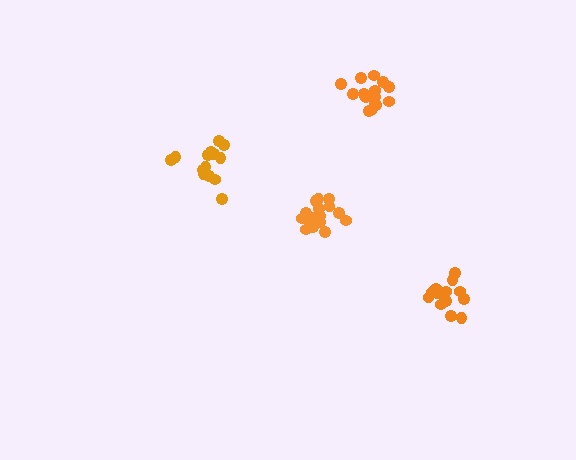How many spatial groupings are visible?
There are 4 spatial groupings.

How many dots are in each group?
Group 1: 14 dots, Group 2: 20 dots, Group 3: 15 dots, Group 4: 14 dots (63 total).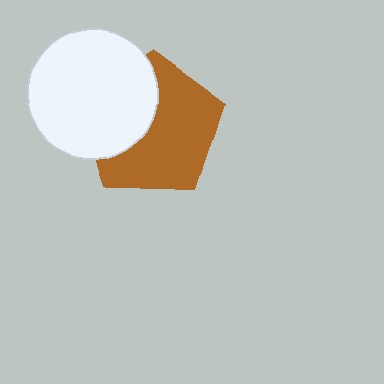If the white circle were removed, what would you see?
You would see the complete brown pentagon.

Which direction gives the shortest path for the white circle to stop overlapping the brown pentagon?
Moving left gives the shortest separation.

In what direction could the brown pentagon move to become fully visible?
The brown pentagon could move right. That would shift it out from behind the white circle entirely.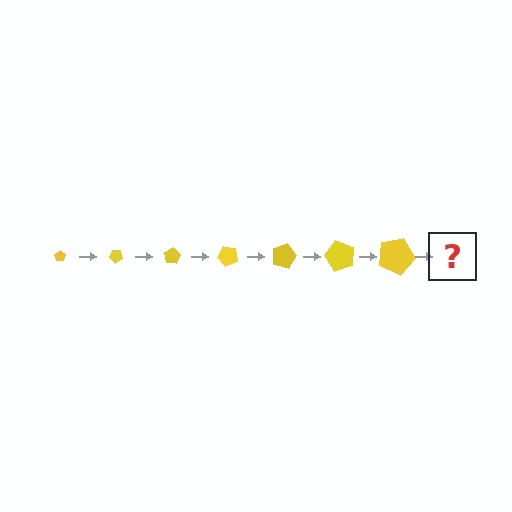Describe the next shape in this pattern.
It should be a pentagon, larger than the previous one and rotated 280 degrees from the start.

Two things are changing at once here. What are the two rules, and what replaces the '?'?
The two rules are that the pentagon grows larger each step and it rotates 40 degrees each step. The '?' should be a pentagon, larger than the previous one and rotated 280 degrees from the start.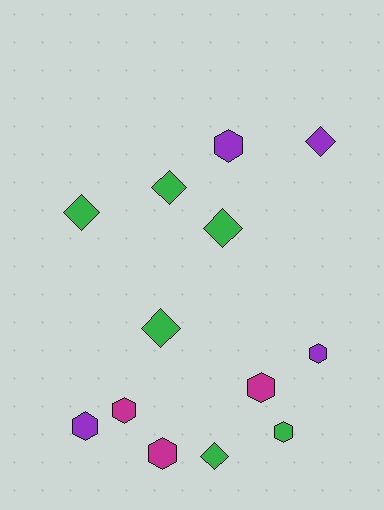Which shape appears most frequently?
Hexagon, with 7 objects.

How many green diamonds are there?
There are 5 green diamonds.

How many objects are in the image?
There are 13 objects.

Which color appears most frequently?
Green, with 6 objects.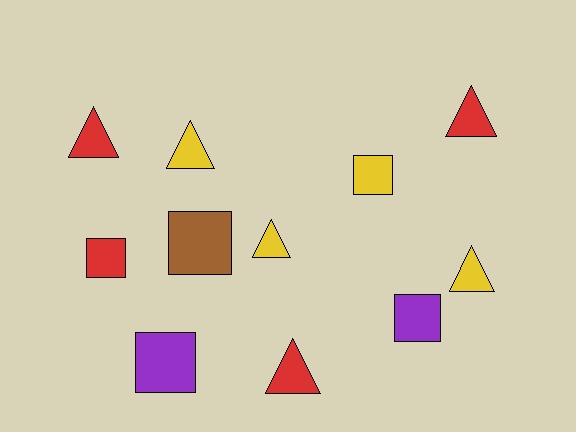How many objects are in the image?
There are 11 objects.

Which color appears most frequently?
Yellow, with 4 objects.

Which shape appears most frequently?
Triangle, with 6 objects.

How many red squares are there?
There is 1 red square.